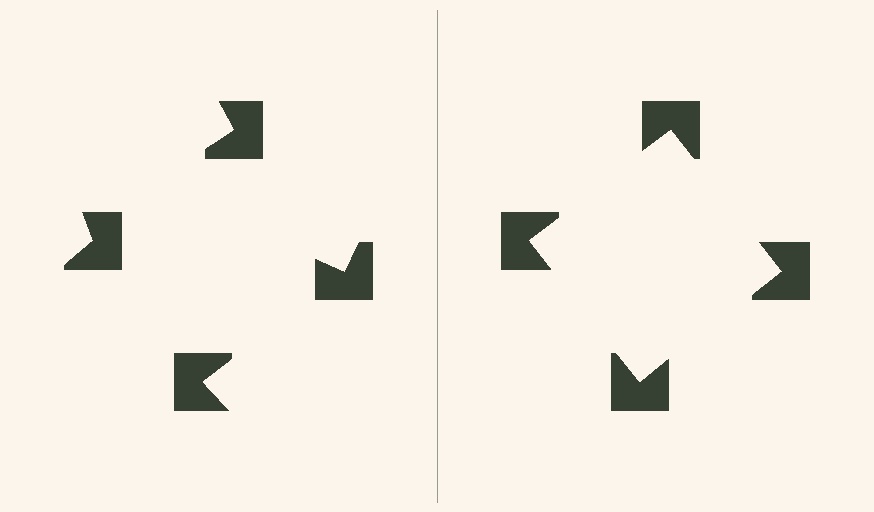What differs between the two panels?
The notched squares are positioned identically on both sides; only the wedge orientations differ. On the right they align to a square; on the left they are misaligned.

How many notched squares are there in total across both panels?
8 — 4 on each side.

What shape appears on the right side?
An illusory square.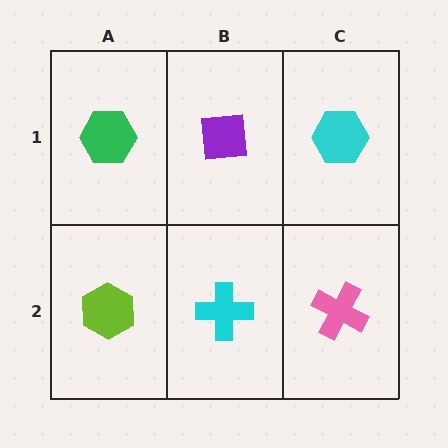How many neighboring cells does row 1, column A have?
2.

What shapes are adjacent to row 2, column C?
A cyan hexagon (row 1, column C), a cyan cross (row 2, column B).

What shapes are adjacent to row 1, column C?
A pink cross (row 2, column C), a purple square (row 1, column B).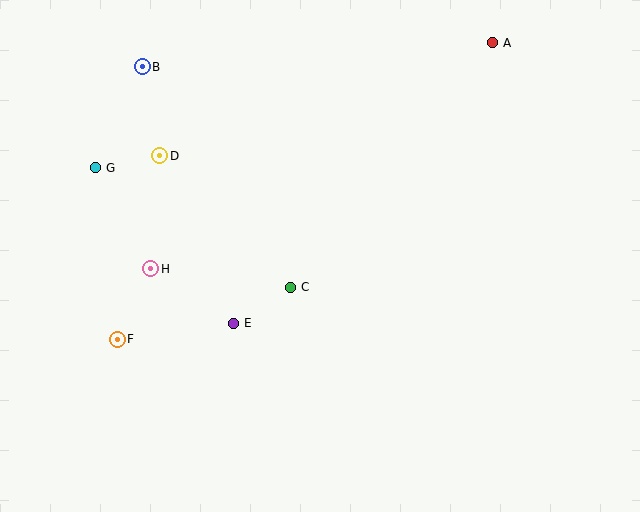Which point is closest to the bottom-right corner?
Point C is closest to the bottom-right corner.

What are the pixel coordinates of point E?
Point E is at (234, 323).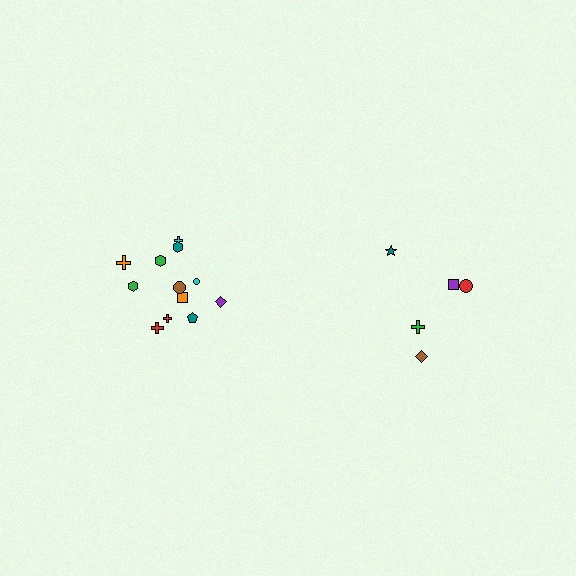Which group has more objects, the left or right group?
The left group.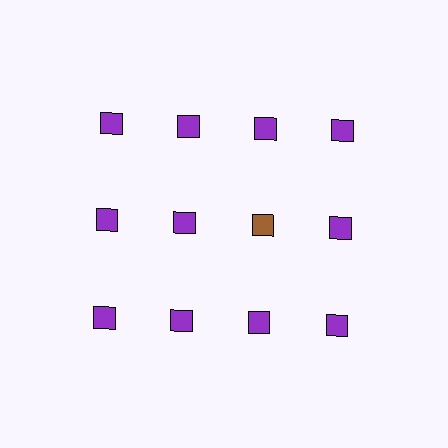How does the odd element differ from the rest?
It has a different color: brown instead of purple.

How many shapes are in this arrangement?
There are 12 shapes arranged in a grid pattern.